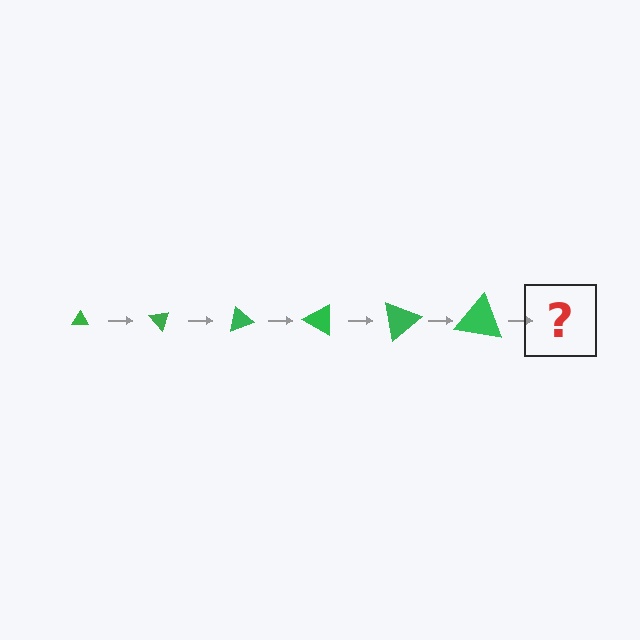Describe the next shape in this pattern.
It should be a triangle, larger than the previous one and rotated 300 degrees from the start.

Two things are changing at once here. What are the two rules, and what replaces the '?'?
The two rules are that the triangle grows larger each step and it rotates 50 degrees each step. The '?' should be a triangle, larger than the previous one and rotated 300 degrees from the start.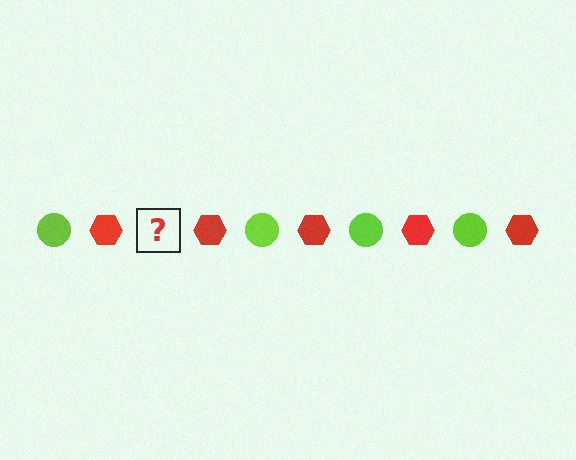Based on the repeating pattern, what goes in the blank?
The blank should be a lime circle.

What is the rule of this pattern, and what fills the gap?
The rule is that the pattern alternates between lime circle and red hexagon. The gap should be filled with a lime circle.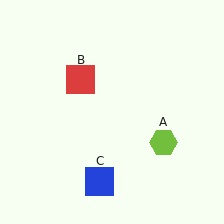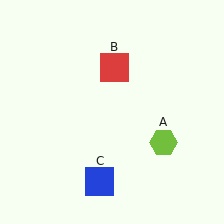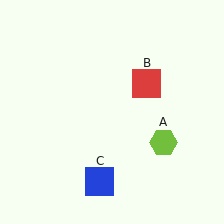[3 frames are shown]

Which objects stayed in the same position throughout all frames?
Lime hexagon (object A) and blue square (object C) remained stationary.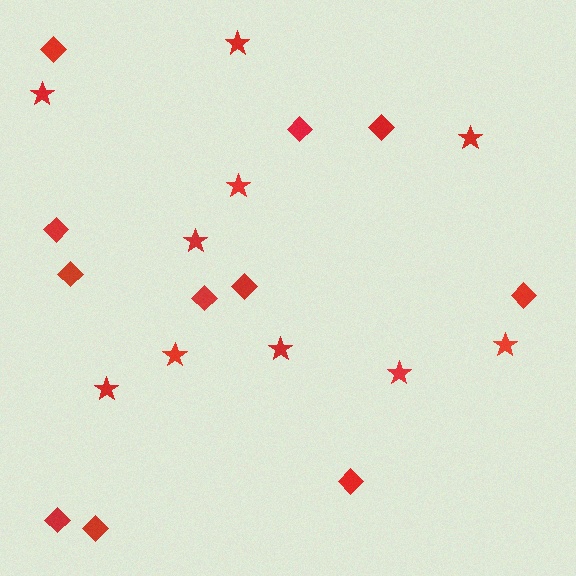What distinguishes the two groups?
There are 2 groups: one group of stars (10) and one group of diamonds (11).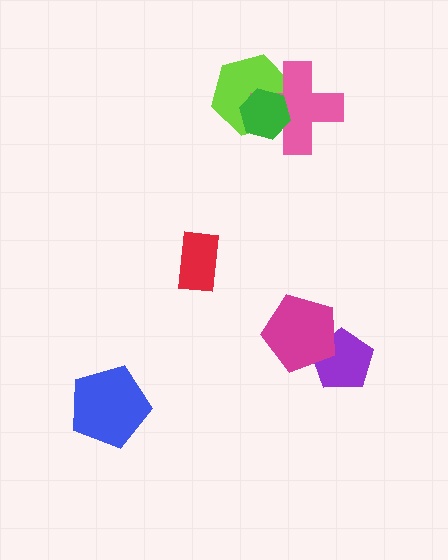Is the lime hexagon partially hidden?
Yes, it is partially covered by another shape.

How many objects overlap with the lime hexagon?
2 objects overlap with the lime hexagon.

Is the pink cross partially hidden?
Yes, it is partially covered by another shape.